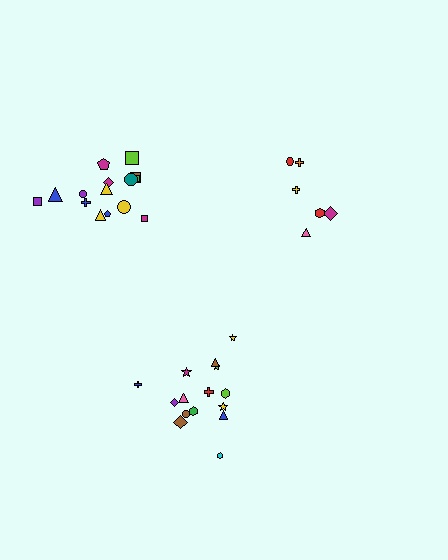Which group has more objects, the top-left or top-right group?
The top-left group.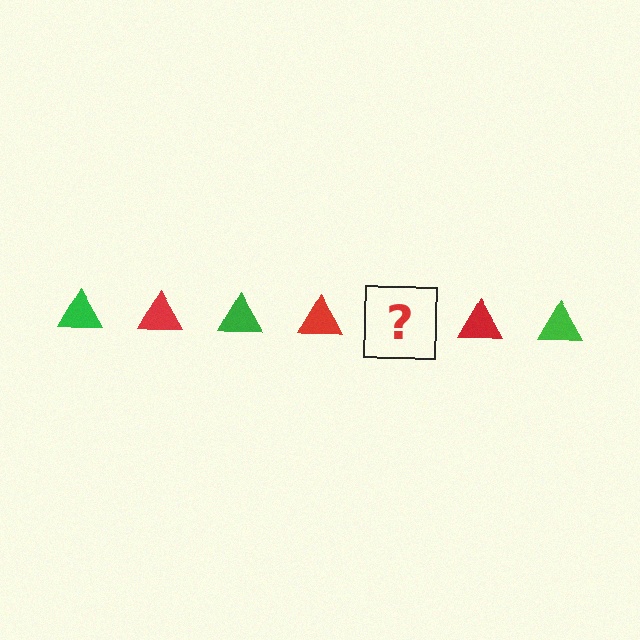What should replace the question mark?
The question mark should be replaced with a green triangle.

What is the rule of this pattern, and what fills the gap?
The rule is that the pattern cycles through green, red triangles. The gap should be filled with a green triangle.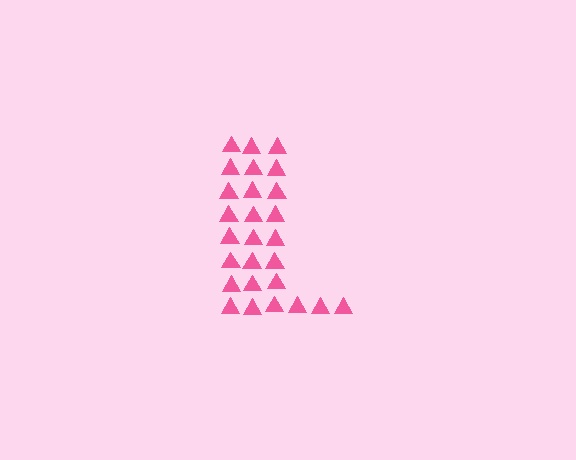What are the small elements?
The small elements are triangles.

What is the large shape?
The large shape is the letter L.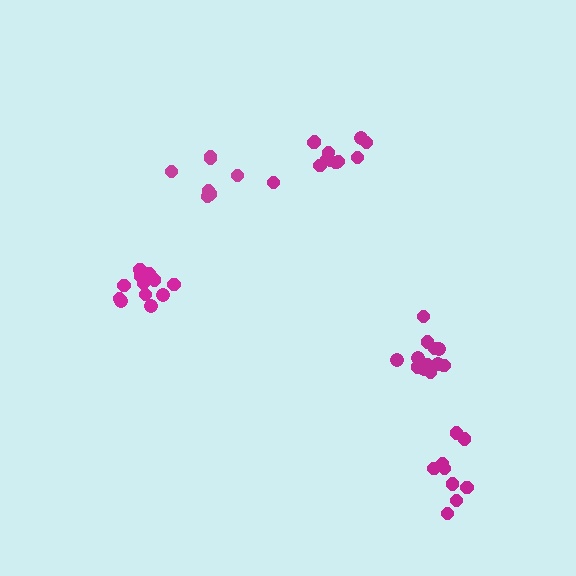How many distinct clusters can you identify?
There are 5 distinct clusters.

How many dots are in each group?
Group 1: 12 dots, Group 2: 12 dots, Group 3: 7 dots, Group 4: 12 dots, Group 5: 9 dots (52 total).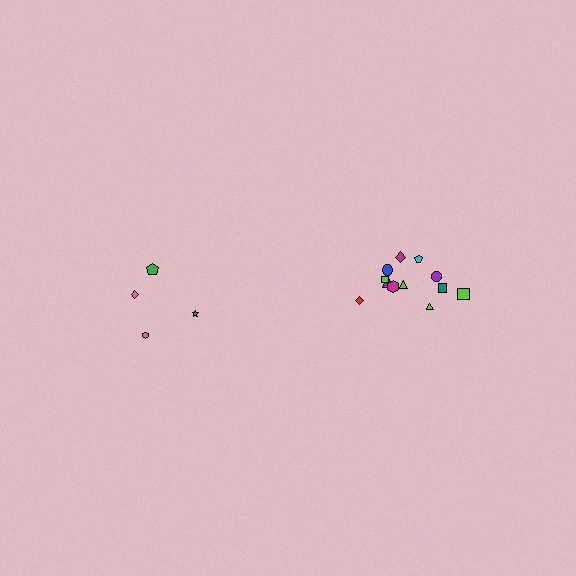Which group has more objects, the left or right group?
The right group.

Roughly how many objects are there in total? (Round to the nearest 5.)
Roughly 15 objects in total.